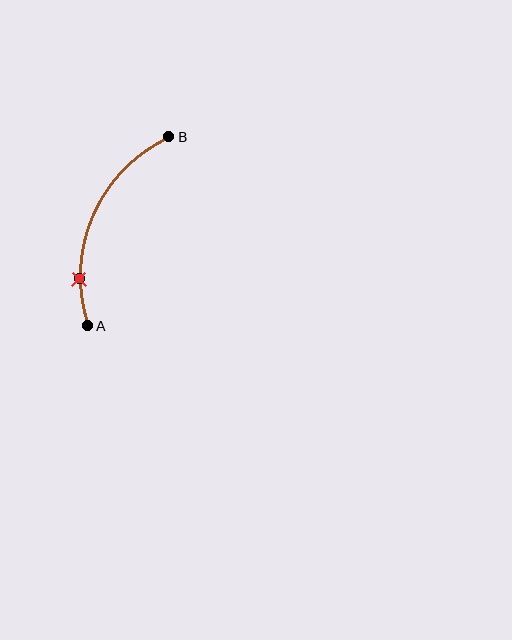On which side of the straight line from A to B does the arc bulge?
The arc bulges to the left of the straight line connecting A and B.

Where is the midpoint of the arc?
The arc midpoint is the point on the curve farthest from the straight line joining A and B. It sits to the left of that line.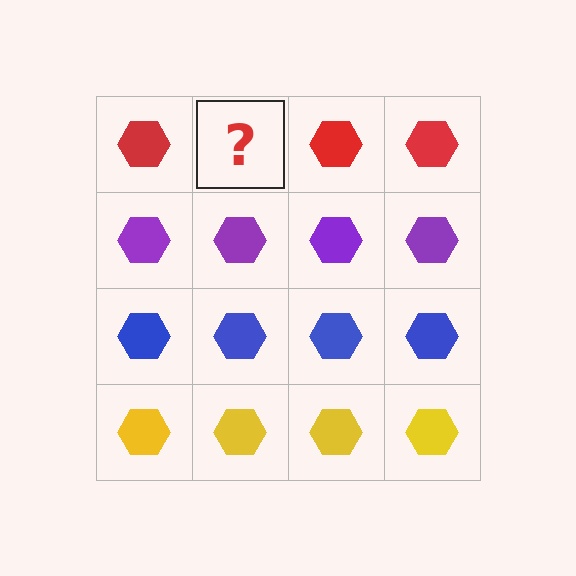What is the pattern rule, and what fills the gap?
The rule is that each row has a consistent color. The gap should be filled with a red hexagon.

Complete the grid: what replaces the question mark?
The question mark should be replaced with a red hexagon.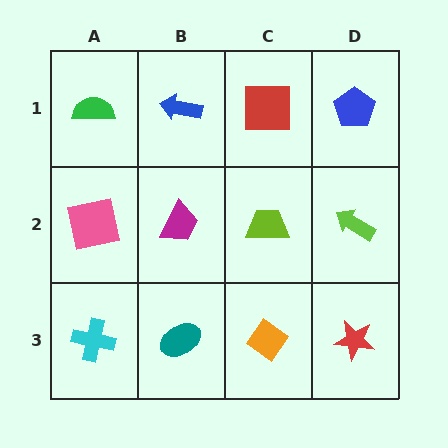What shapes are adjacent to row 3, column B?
A magenta trapezoid (row 2, column B), a cyan cross (row 3, column A), an orange diamond (row 3, column C).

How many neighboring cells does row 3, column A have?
2.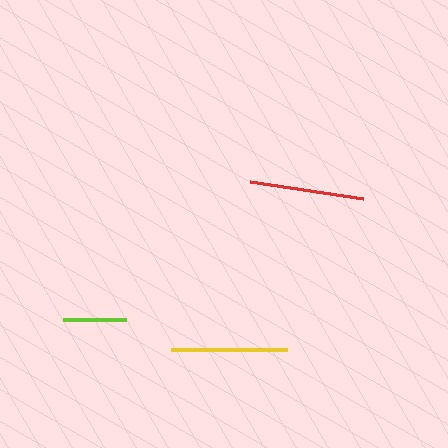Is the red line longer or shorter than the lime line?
The red line is longer than the lime line.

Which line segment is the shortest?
The lime line is the shortest at approximately 63 pixels.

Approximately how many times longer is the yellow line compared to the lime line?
The yellow line is approximately 1.9 times the length of the lime line.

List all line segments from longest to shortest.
From longest to shortest: yellow, red, lime.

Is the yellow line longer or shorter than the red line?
The yellow line is longer than the red line.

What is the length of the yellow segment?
The yellow segment is approximately 116 pixels long.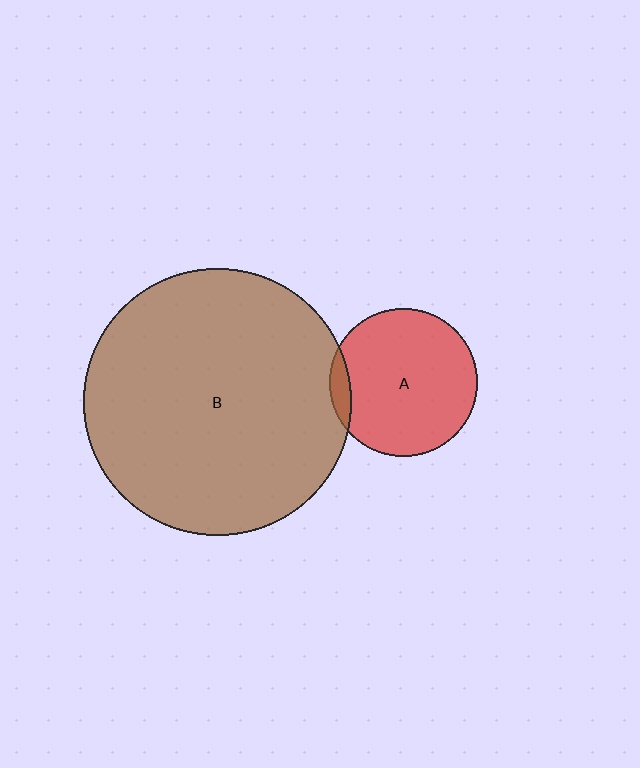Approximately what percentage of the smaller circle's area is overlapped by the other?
Approximately 5%.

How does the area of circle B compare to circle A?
Approximately 3.3 times.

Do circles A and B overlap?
Yes.